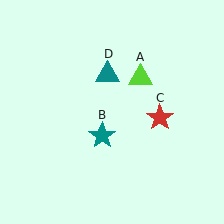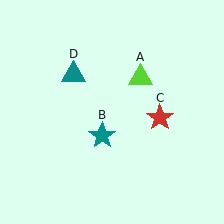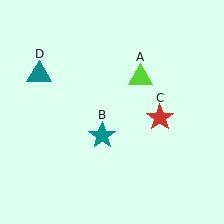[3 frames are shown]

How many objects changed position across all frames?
1 object changed position: teal triangle (object D).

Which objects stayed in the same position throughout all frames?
Lime triangle (object A) and teal star (object B) and red star (object C) remained stationary.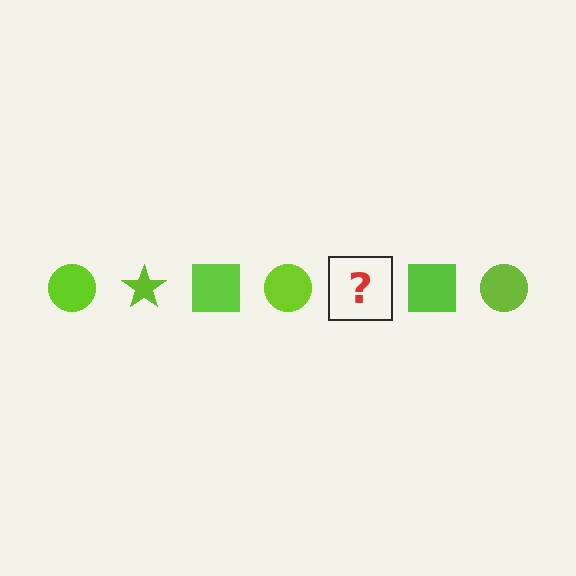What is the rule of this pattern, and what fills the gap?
The rule is that the pattern cycles through circle, star, square shapes in lime. The gap should be filled with a lime star.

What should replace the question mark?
The question mark should be replaced with a lime star.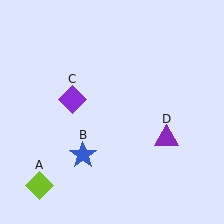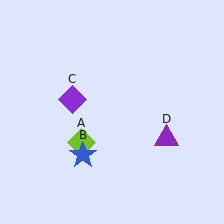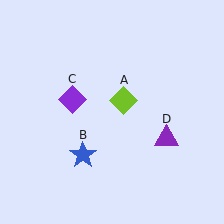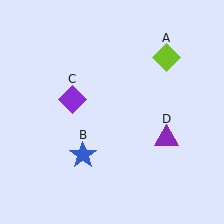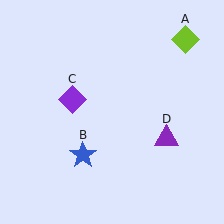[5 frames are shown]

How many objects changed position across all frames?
1 object changed position: lime diamond (object A).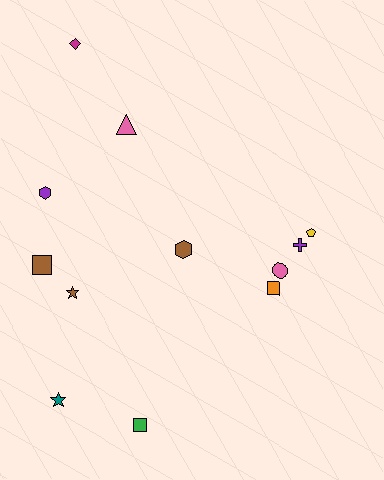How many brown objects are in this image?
There are 3 brown objects.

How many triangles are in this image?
There is 1 triangle.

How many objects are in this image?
There are 12 objects.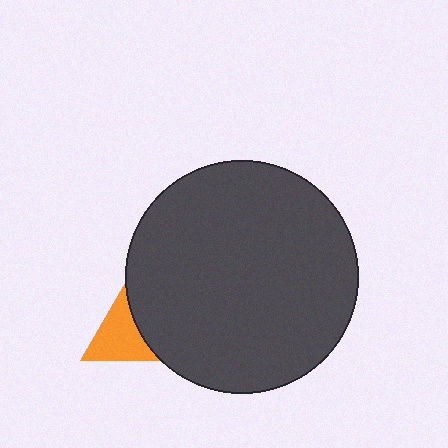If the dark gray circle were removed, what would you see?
You would see the complete orange triangle.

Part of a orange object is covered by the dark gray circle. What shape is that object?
It is a triangle.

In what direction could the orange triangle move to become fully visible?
The orange triangle could move left. That would shift it out from behind the dark gray circle entirely.